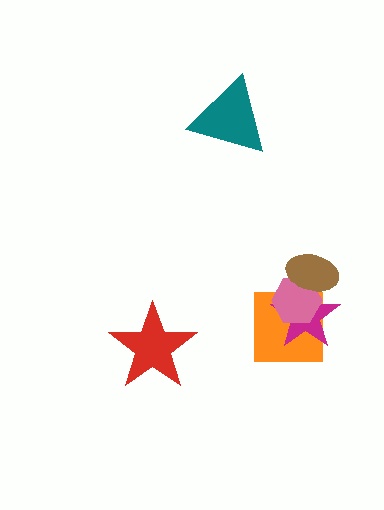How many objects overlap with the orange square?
2 objects overlap with the orange square.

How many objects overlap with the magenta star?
3 objects overlap with the magenta star.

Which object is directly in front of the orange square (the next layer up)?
The magenta star is directly in front of the orange square.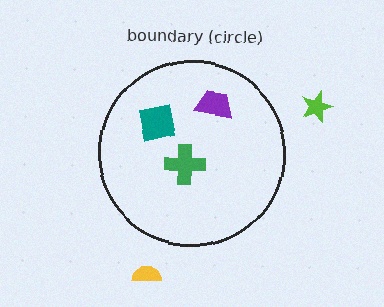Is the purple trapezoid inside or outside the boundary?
Inside.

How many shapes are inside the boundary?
3 inside, 2 outside.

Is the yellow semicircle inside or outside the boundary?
Outside.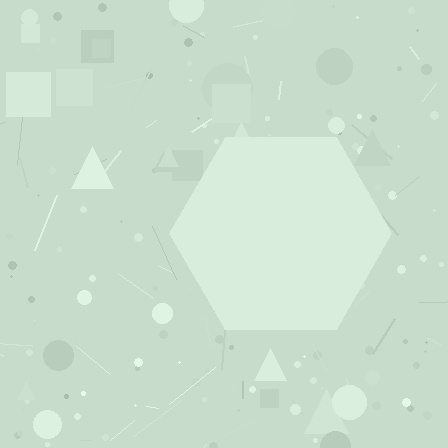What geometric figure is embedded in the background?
A hexagon is embedded in the background.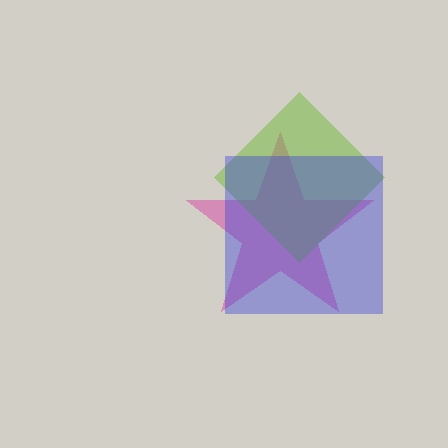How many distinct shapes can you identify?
There are 3 distinct shapes: a magenta star, a lime diamond, a blue square.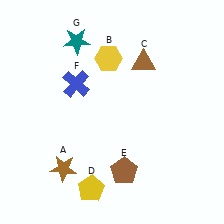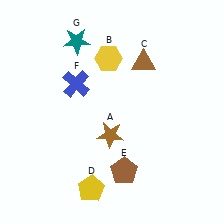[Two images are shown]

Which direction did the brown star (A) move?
The brown star (A) moved right.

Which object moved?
The brown star (A) moved right.